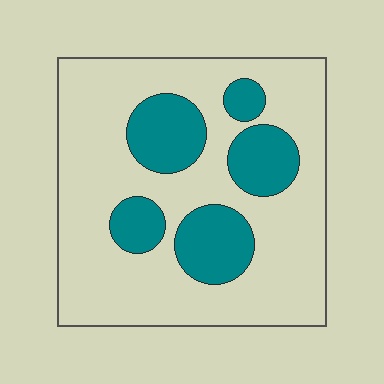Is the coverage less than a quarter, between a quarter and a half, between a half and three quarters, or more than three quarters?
Between a quarter and a half.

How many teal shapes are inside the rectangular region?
5.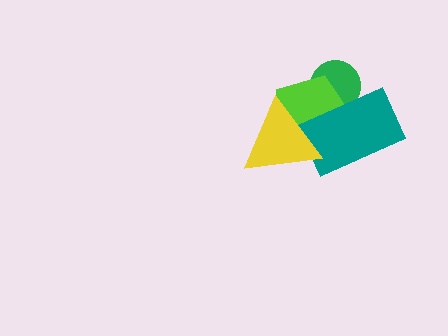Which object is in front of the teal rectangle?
The yellow triangle is in front of the teal rectangle.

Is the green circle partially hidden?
Yes, it is partially covered by another shape.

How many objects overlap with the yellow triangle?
2 objects overlap with the yellow triangle.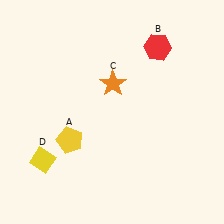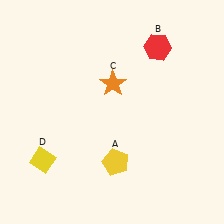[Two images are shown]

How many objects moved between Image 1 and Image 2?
1 object moved between the two images.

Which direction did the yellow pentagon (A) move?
The yellow pentagon (A) moved right.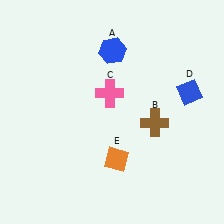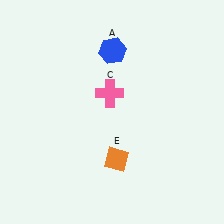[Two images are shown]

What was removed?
The blue diamond (D), the brown cross (B) were removed in Image 2.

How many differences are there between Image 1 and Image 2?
There are 2 differences between the two images.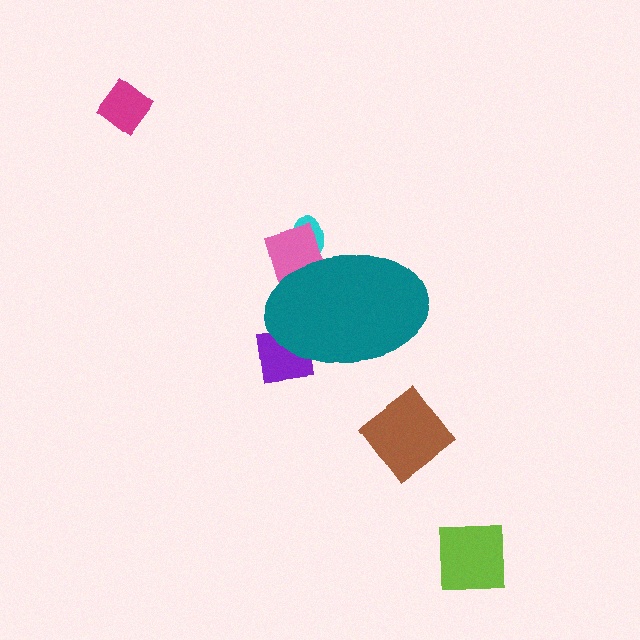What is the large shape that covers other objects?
A teal ellipse.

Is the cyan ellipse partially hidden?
Yes, the cyan ellipse is partially hidden behind the teal ellipse.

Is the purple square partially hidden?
Yes, the purple square is partially hidden behind the teal ellipse.